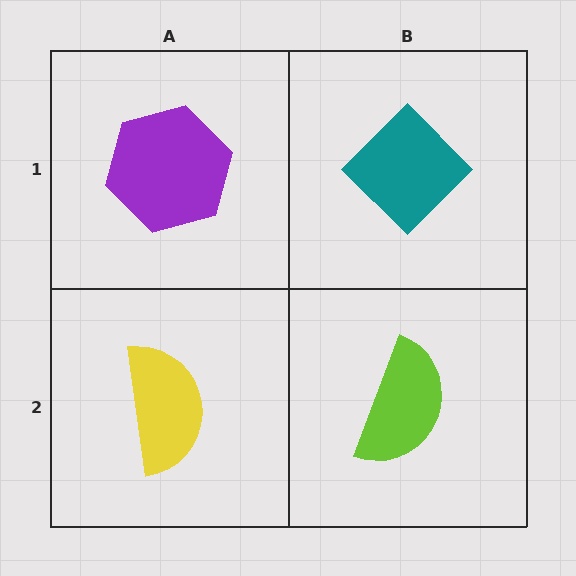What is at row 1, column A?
A purple hexagon.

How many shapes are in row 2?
2 shapes.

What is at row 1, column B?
A teal diamond.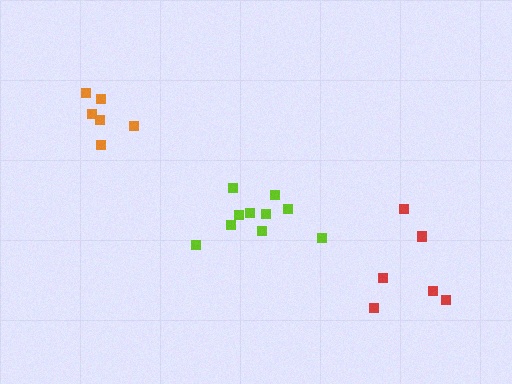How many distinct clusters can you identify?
There are 3 distinct clusters.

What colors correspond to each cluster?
The clusters are colored: red, orange, lime.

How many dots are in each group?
Group 1: 6 dots, Group 2: 6 dots, Group 3: 10 dots (22 total).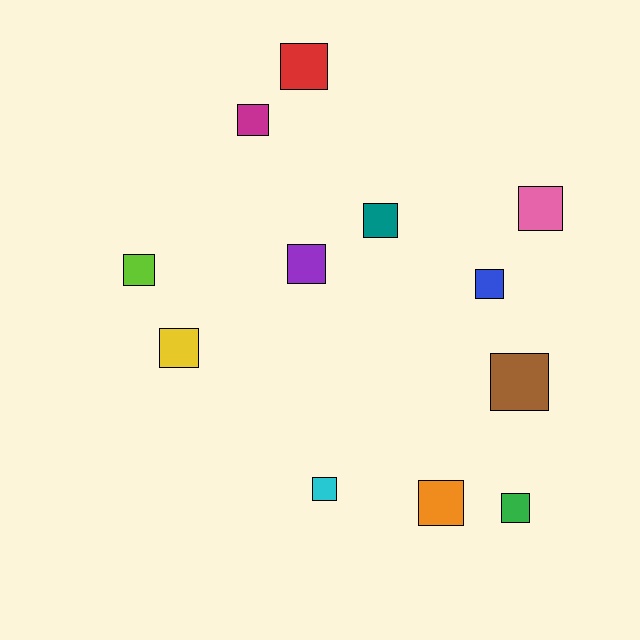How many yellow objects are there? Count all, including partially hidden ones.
There is 1 yellow object.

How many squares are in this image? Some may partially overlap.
There are 12 squares.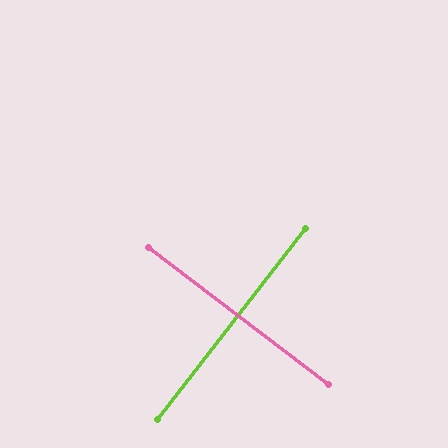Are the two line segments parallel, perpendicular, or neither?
Perpendicular — they meet at approximately 90°.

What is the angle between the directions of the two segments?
Approximately 90 degrees.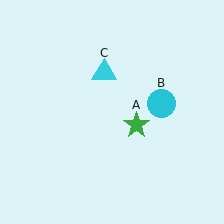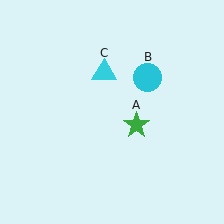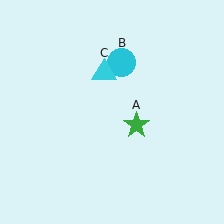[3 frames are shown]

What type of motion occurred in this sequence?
The cyan circle (object B) rotated counterclockwise around the center of the scene.